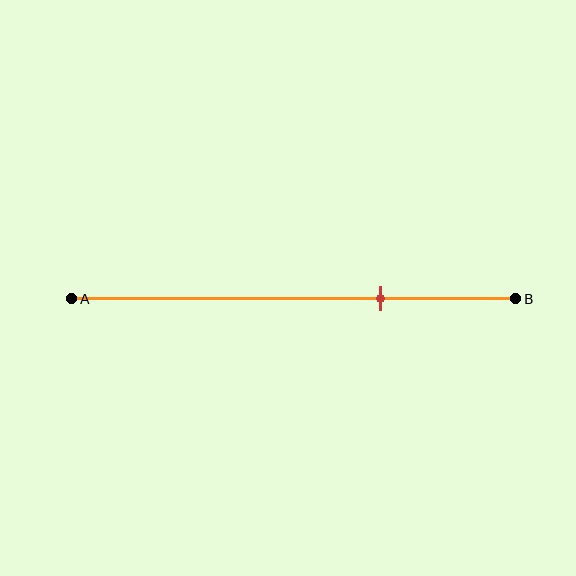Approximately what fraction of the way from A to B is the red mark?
The red mark is approximately 70% of the way from A to B.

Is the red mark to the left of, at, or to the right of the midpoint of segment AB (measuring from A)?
The red mark is to the right of the midpoint of segment AB.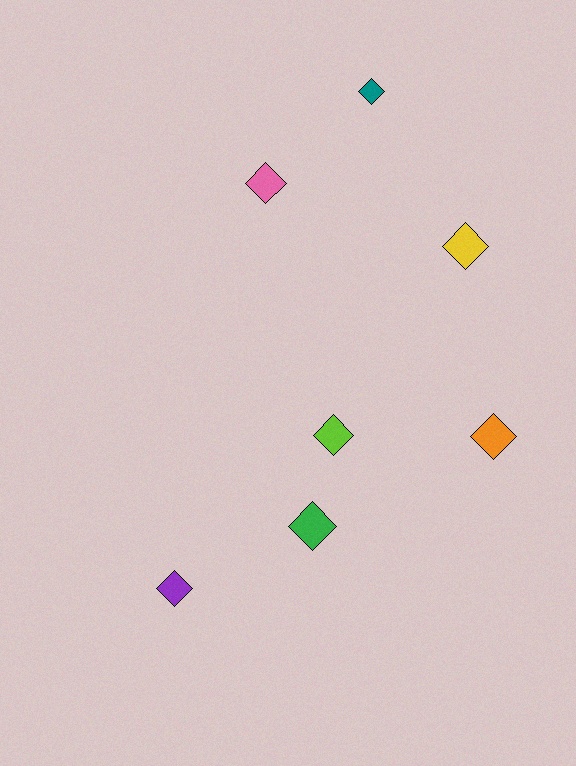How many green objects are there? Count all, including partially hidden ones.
There is 1 green object.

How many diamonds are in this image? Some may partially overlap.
There are 7 diamonds.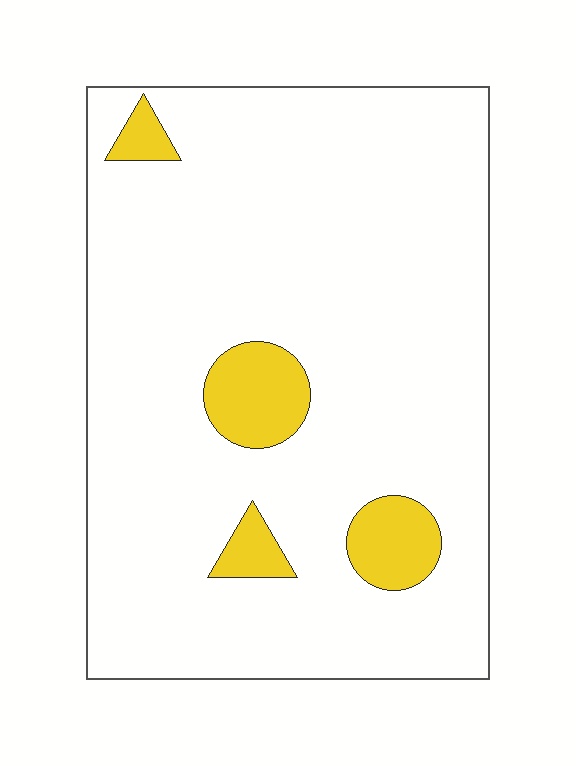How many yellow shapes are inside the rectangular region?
4.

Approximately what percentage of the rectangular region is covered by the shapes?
Approximately 10%.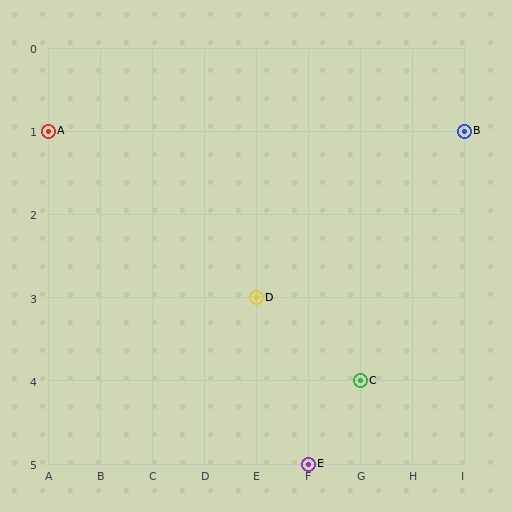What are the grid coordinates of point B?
Point B is at grid coordinates (I, 1).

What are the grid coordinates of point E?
Point E is at grid coordinates (F, 5).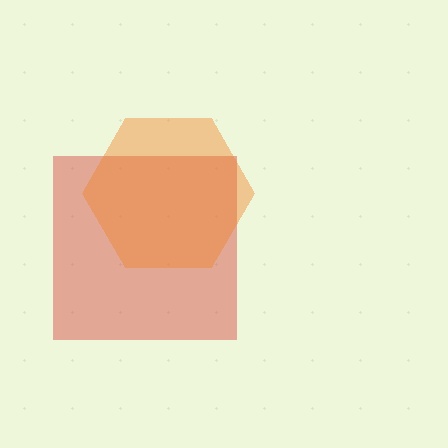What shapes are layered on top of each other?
The layered shapes are: a red square, an orange hexagon.